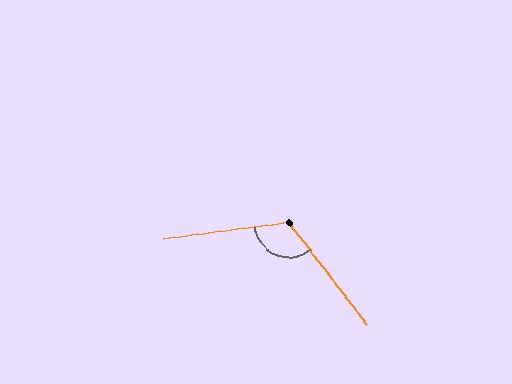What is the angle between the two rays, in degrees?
Approximately 120 degrees.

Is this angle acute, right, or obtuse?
It is obtuse.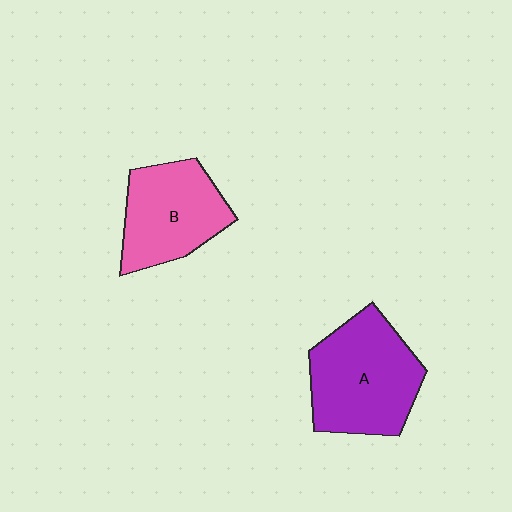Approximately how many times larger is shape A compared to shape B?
Approximately 1.2 times.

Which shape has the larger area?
Shape A (purple).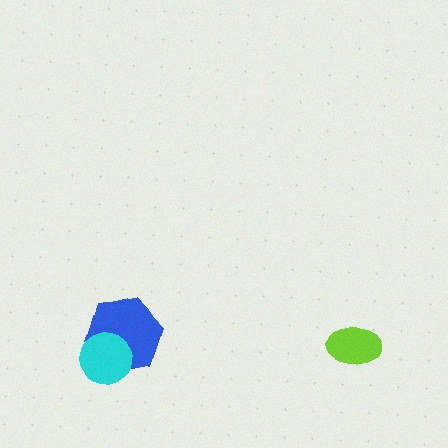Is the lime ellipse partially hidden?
No, no other shape covers it.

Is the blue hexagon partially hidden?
Yes, it is partially covered by another shape.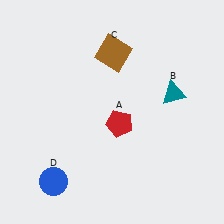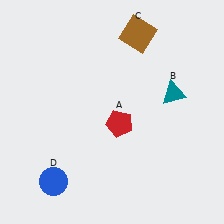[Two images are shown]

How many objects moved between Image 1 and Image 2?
1 object moved between the two images.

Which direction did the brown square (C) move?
The brown square (C) moved right.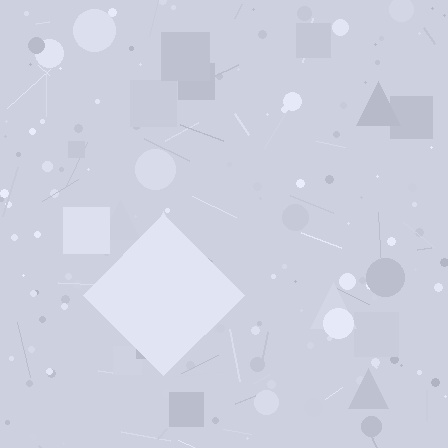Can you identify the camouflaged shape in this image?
The camouflaged shape is a diamond.